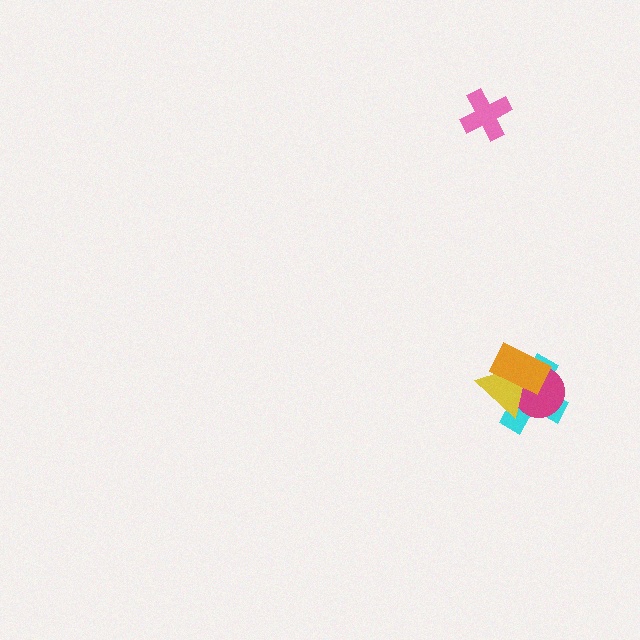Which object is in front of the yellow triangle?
The orange rectangle is in front of the yellow triangle.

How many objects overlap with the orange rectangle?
3 objects overlap with the orange rectangle.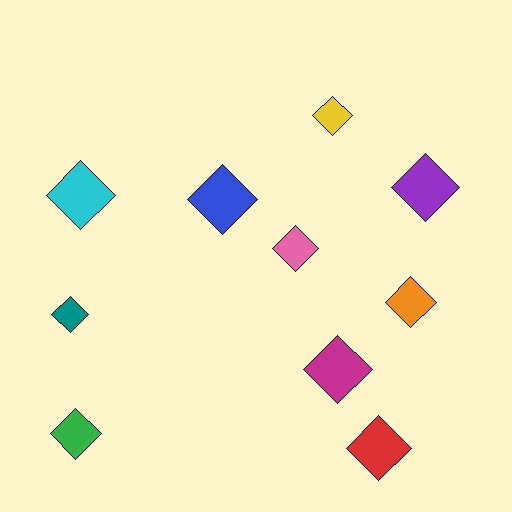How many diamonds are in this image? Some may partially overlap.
There are 10 diamonds.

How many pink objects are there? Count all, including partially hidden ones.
There is 1 pink object.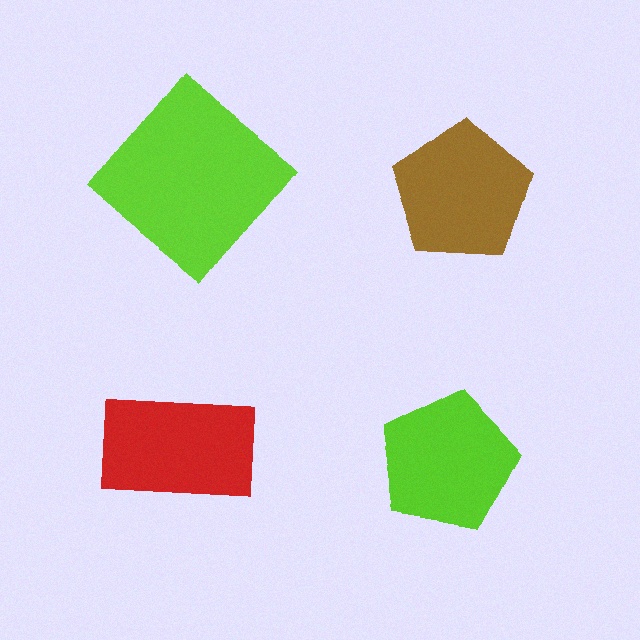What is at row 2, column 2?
A lime pentagon.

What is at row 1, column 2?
A brown pentagon.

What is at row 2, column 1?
A red rectangle.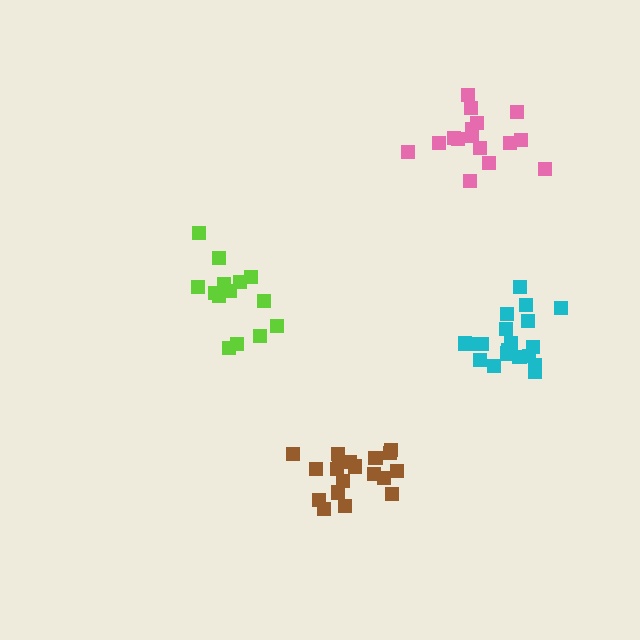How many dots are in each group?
Group 1: 14 dots, Group 2: 16 dots, Group 3: 20 dots, Group 4: 19 dots (69 total).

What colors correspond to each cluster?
The clusters are colored: lime, pink, cyan, brown.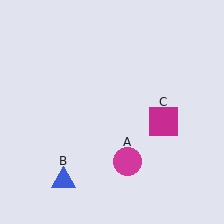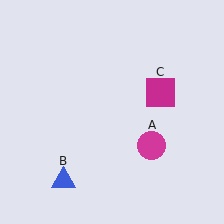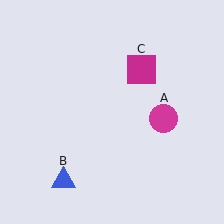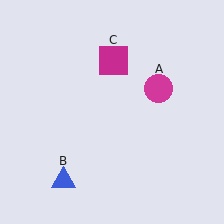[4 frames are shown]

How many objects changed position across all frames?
2 objects changed position: magenta circle (object A), magenta square (object C).